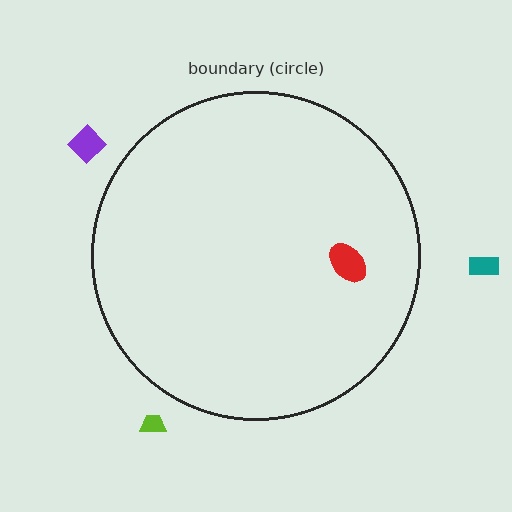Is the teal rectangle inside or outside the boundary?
Outside.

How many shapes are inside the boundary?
1 inside, 3 outside.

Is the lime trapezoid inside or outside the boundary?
Outside.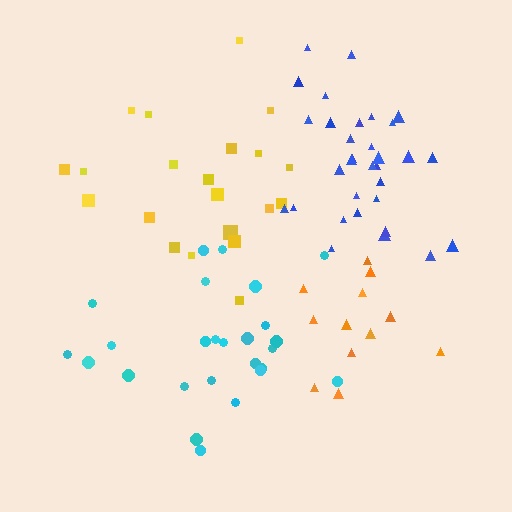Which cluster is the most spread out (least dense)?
Yellow.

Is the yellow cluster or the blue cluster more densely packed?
Blue.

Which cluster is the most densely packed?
Blue.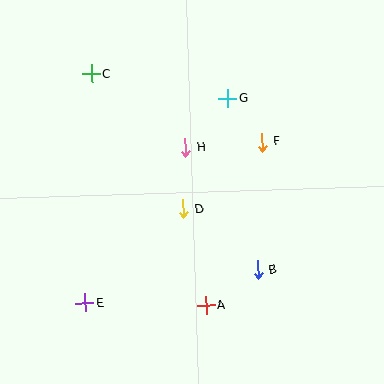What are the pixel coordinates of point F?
Point F is at (262, 142).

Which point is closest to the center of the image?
Point D at (183, 209) is closest to the center.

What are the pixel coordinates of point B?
Point B is at (258, 270).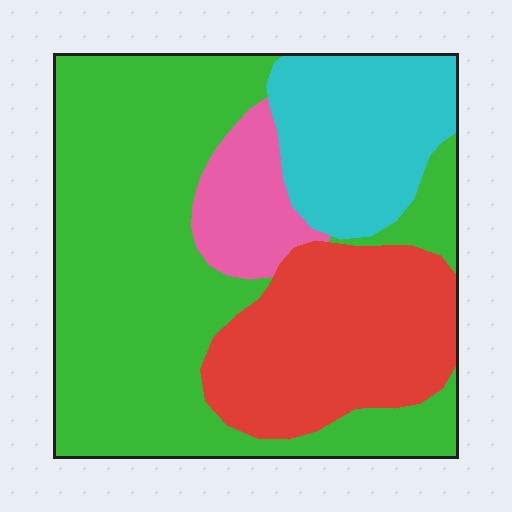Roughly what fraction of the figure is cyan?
Cyan takes up about one sixth (1/6) of the figure.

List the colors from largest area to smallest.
From largest to smallest: green, red, cyan, pink.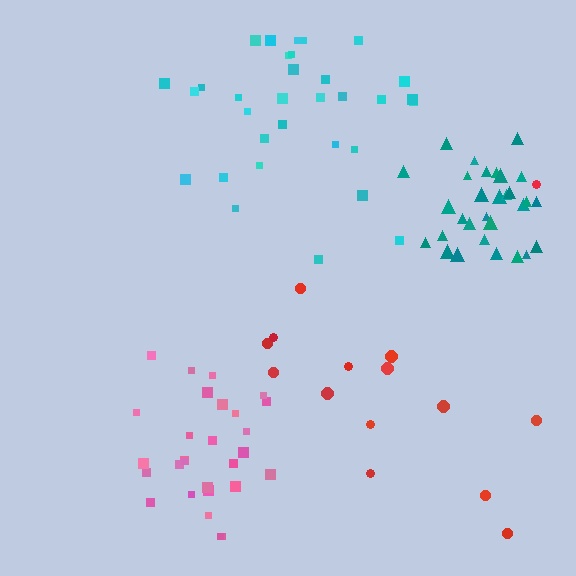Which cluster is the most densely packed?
Teal.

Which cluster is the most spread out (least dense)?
Red.